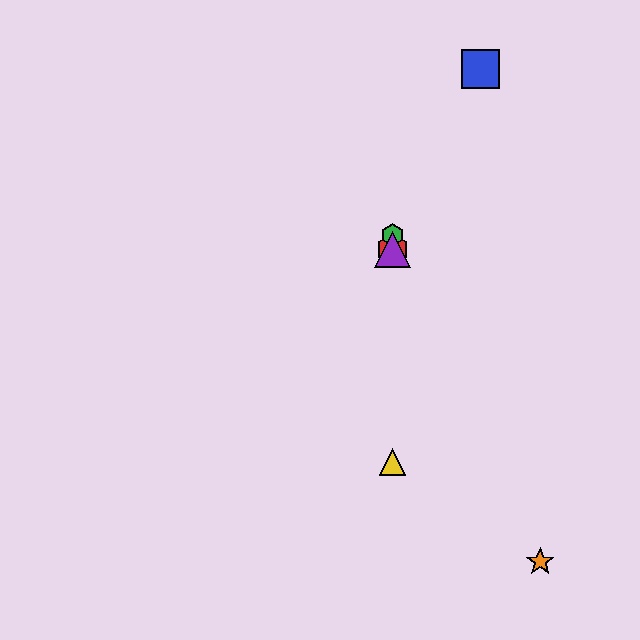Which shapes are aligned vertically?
The red hexagon, the green hexagon, the yellow triangle, the purple triangle are aligned vertically.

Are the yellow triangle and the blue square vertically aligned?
No, the yellow triangle is at x≈392 and the blue square is at x≈481.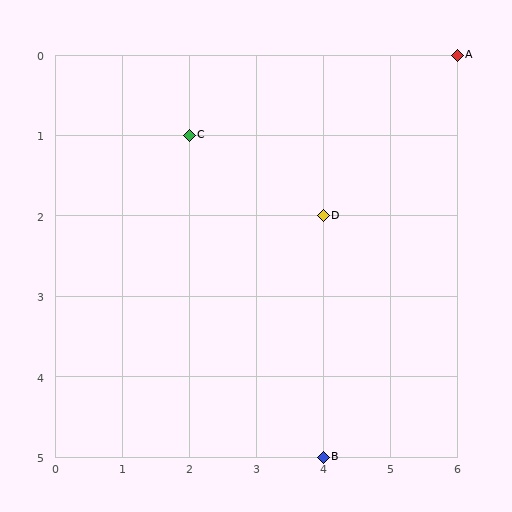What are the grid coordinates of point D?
Point D is at grid coordinates (4, 2).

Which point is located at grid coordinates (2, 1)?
Point C is at (2, 1).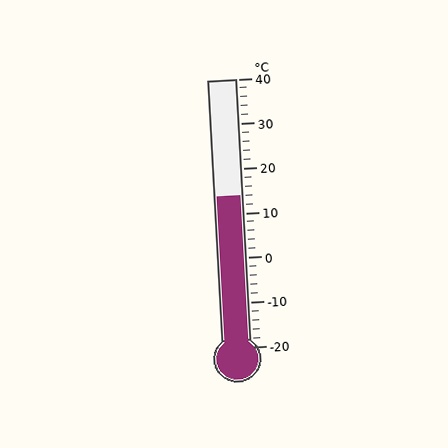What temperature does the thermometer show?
The thermometer shows approximately 14°C.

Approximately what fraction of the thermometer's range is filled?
The thermometer is filled to approximately 55% of its range.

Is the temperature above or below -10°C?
The temperature is above -10°C.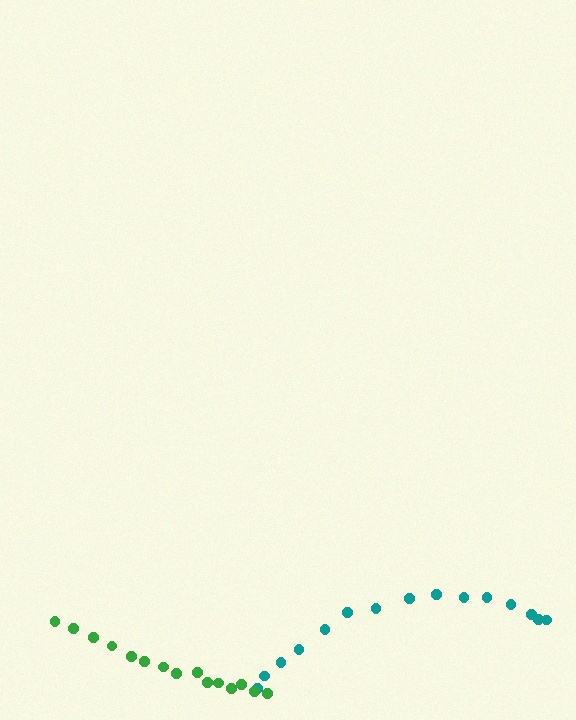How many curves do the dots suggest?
There are 2 distinct paths.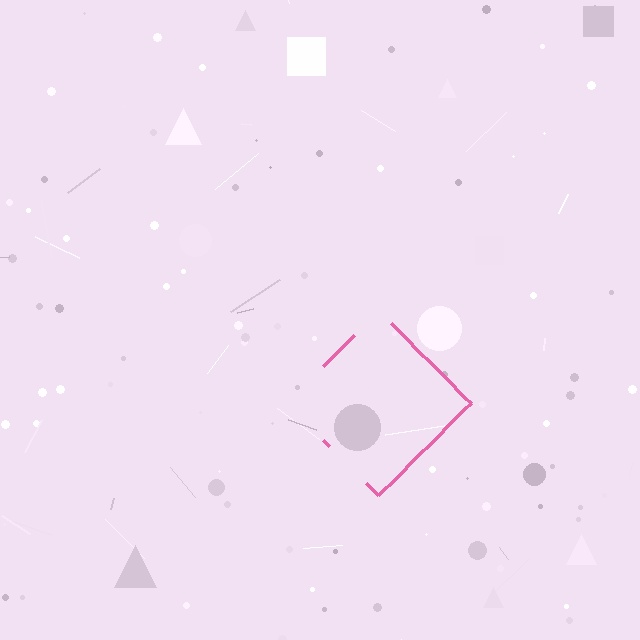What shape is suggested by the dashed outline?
The dashed outline suggests a diamond.